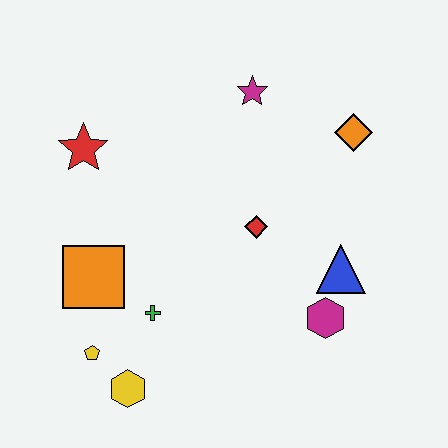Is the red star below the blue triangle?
No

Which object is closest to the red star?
The orange square is closest to the red star.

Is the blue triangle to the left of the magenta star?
No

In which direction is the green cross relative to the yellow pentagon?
The green cross is to the right of the yellow pentagon.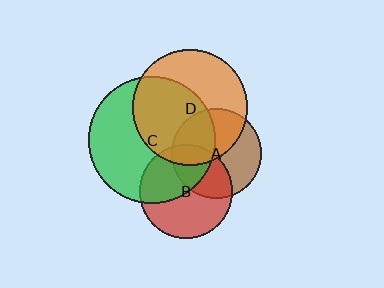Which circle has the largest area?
Circle C (green).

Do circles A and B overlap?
Yes.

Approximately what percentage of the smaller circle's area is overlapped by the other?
Approximately 35%.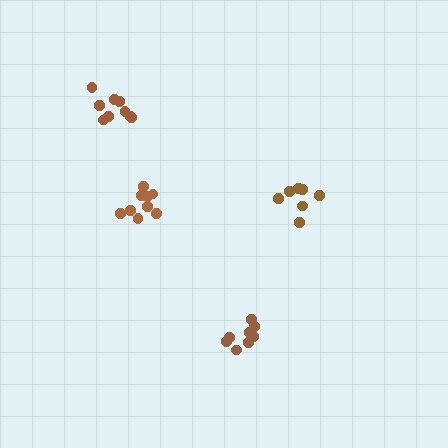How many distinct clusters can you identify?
There are 4 distinct clusters.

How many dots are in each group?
Group 1: 7 dots, Group 2: 8 dots, Group 3: 9 dots, Group 4: 10 dots (34 total).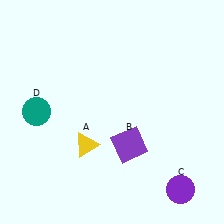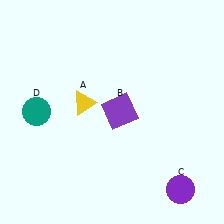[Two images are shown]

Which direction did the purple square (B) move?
The purple square (B) moved up.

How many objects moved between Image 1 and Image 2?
2 objects moved between the two images.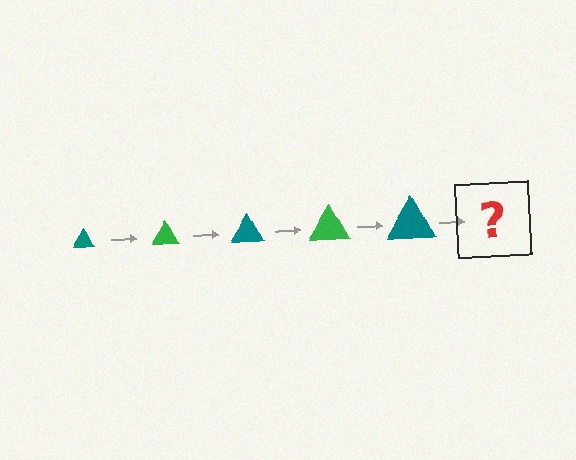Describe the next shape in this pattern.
It should be a green triangle, larger than the previous one.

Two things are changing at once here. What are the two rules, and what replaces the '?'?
The two rules are that the triangle grows larger each step and the color cycles through teal and green. The '?' should be a green triangle, larger than the previous one.